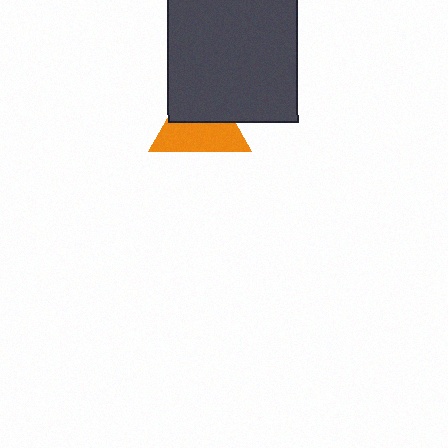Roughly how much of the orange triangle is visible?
About half of it is visible (roughly 52%).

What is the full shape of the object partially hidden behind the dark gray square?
The partially hidden object is an orange triangle.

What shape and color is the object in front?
The object in front is a dark gray square.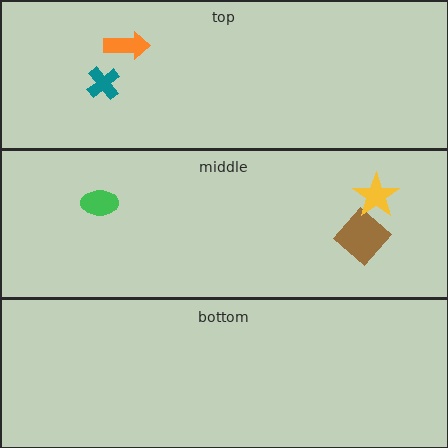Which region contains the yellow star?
The middle region.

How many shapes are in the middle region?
3.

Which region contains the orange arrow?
The top region.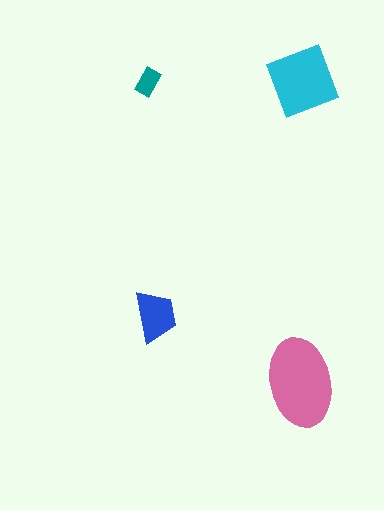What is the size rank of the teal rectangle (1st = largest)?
4th.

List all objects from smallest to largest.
The teal rectangle, the blue trapezoid, the cyan diamond, the pink ellipse.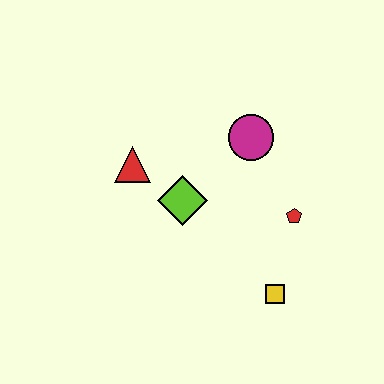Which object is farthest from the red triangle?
The yellow square is farthest from the red triangle.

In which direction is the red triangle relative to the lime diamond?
The red triangle is to the left of the lime diamond.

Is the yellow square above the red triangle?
No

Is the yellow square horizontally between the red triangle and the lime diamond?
No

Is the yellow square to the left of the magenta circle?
No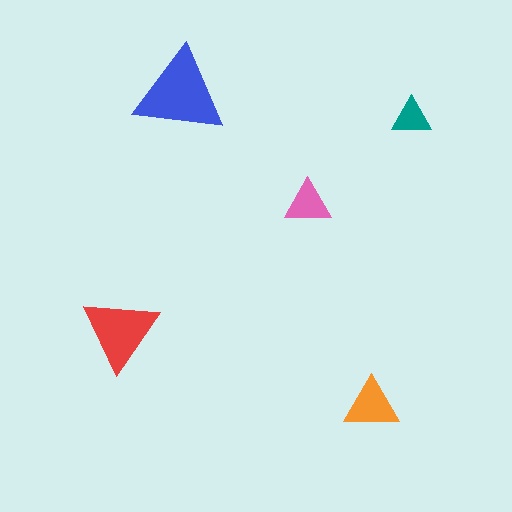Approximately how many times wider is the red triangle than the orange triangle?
About 1.5 times wider.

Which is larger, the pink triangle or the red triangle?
The red one.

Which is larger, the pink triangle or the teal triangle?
The pink one.